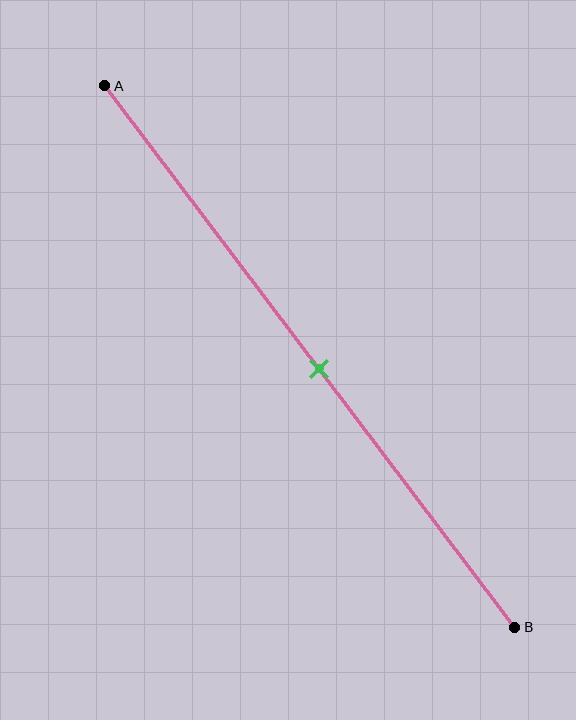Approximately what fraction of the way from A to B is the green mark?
The green mark is approximately 50% of the way from A to B.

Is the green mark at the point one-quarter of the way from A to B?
No, the mark is at about 50% from A, not at the 25% one-quarter point.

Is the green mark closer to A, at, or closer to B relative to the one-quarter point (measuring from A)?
The green mark is closer to point B than the one-quarter point of segment AB.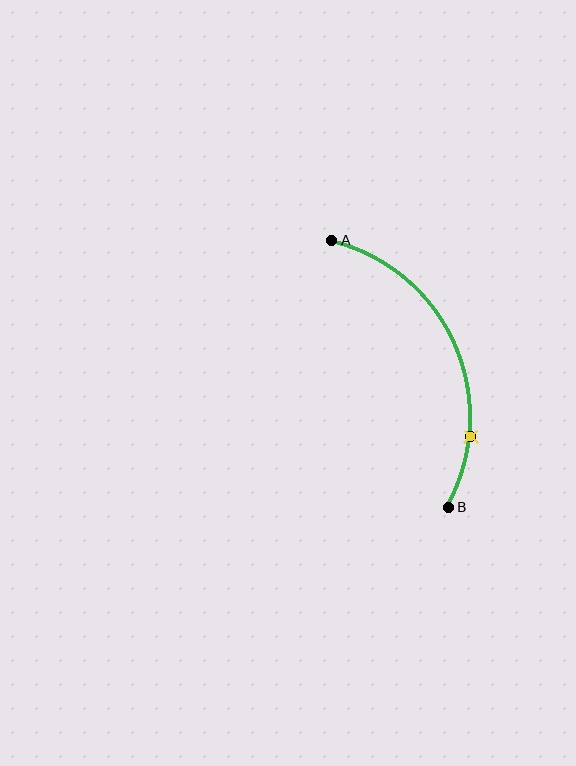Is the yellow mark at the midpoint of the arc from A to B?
No. The yellow mark lies on the arc but is closer to endpoint B. The arc midpoint would be at the point on the curve equidistant along the arc from both A and B.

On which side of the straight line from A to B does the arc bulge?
The arc bulges to the right of the straight line connecting A and B.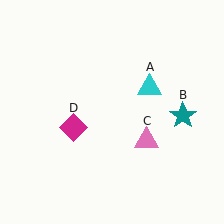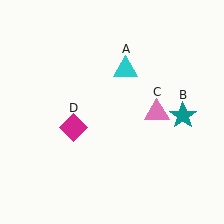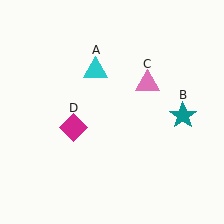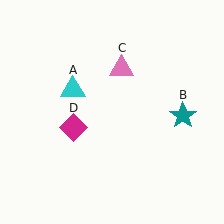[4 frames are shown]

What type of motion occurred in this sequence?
The cyan triangle (object A), pink triangle (object C) rotated counterclockwise around the center of the scene.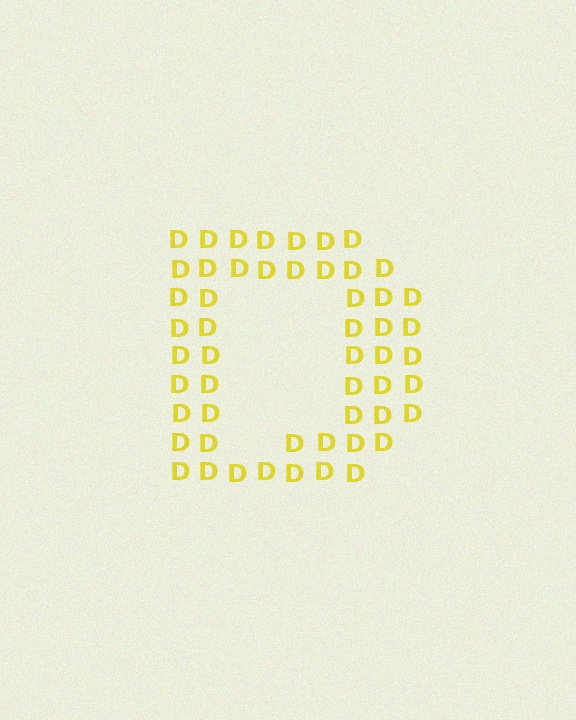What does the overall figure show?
The overall figure shows the letter D.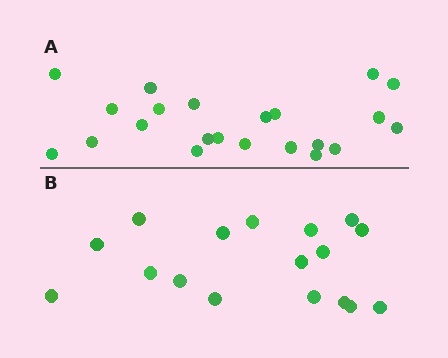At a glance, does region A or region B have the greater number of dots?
Region A (the top region) has more dots.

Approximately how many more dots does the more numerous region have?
Region A has about 5 more dots than region B.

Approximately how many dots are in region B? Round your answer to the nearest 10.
About 20 dots. (The exact count is 17, which rounds to 20.)